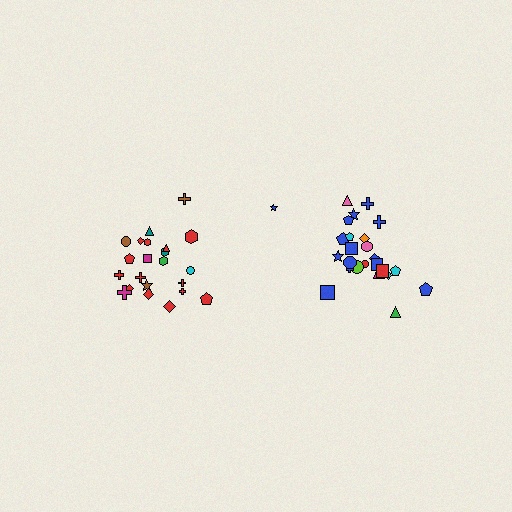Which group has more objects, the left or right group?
The right group.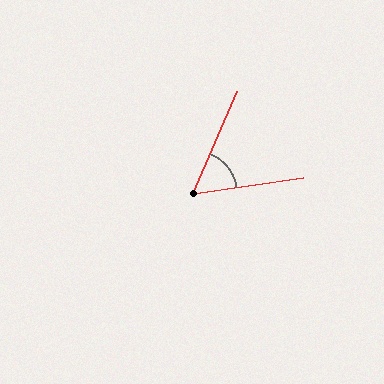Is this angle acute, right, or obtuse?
It is acute.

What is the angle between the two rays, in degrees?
Approximately 58 degrees.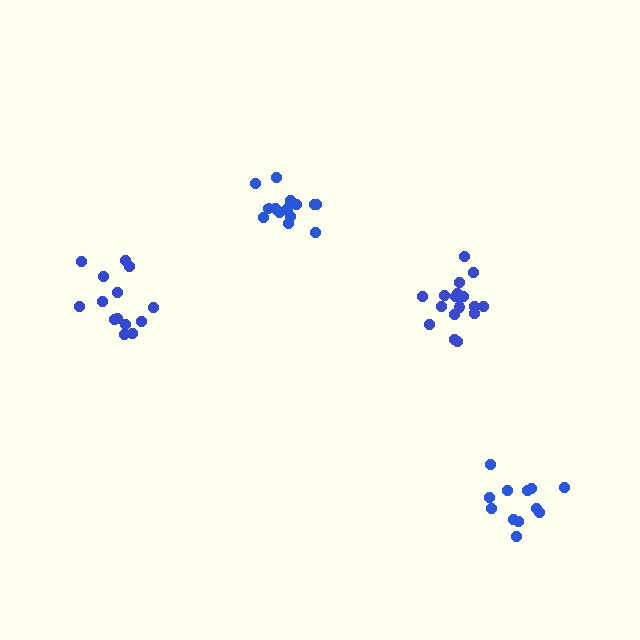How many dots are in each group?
Group 1: 18 dots, Group 2: 14 dots, Group 3: 12 dots, Group 4: 14 dots (58 total).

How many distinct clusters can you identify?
There are 4 distinct clusters.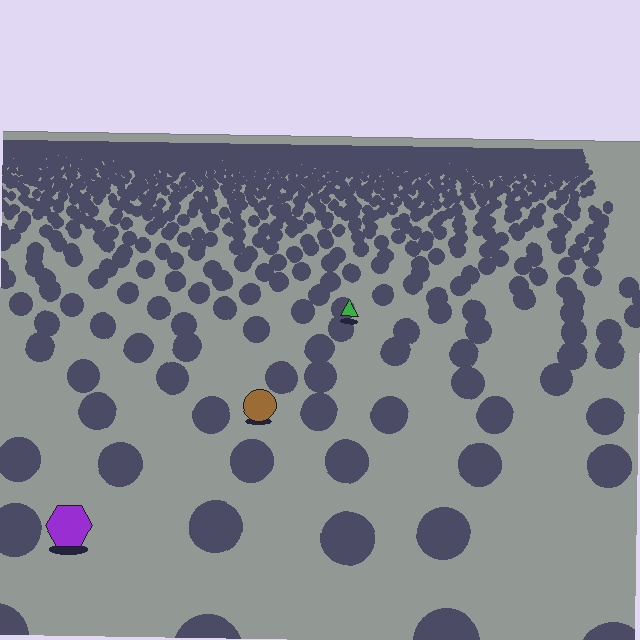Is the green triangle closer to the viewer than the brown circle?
No. The brown circle is closer — you can tell from the texture gradient: the ground texture is coarser near it.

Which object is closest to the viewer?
The purple hexagon is closest. The texture marks near it are larger and more spread out.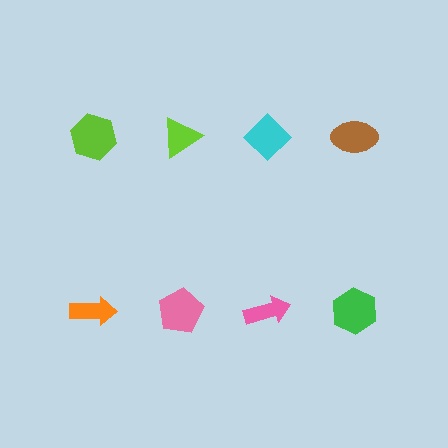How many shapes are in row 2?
4 shapes.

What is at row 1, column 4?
A brown ellipse.